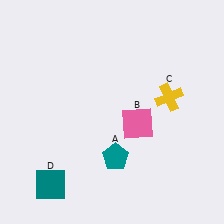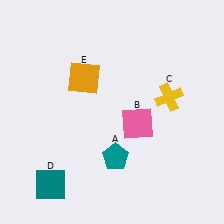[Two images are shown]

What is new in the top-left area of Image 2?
An orange square (E) was added in the top-left area of Image 2.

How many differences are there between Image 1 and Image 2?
There is 1 difference between the two images.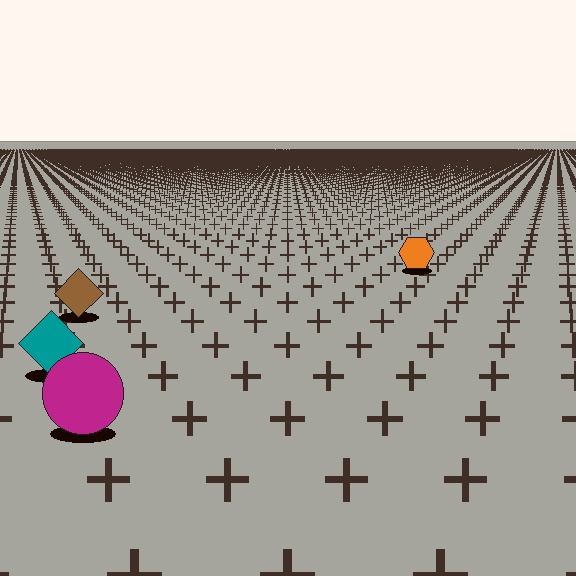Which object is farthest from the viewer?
The orange hexagon is farthest from the viewer. It appears smaller and the ground texture around it is denser.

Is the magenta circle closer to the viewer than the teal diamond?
Yes. The magenta circle is closer — you can tell from the texture gradient: the ground texture is coarser near it.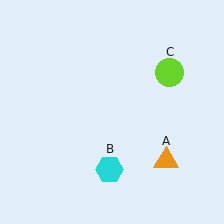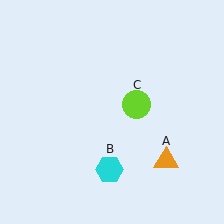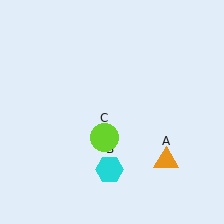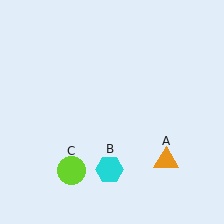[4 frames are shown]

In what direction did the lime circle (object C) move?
The lime circle (object C) moved down and to the left.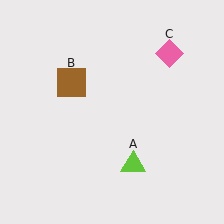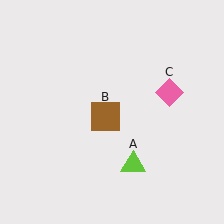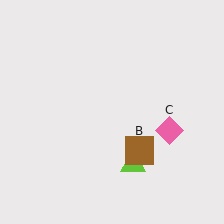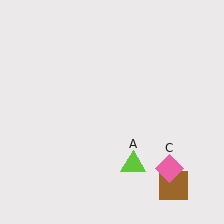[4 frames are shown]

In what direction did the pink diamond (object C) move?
The pink diamond (object C) moved down.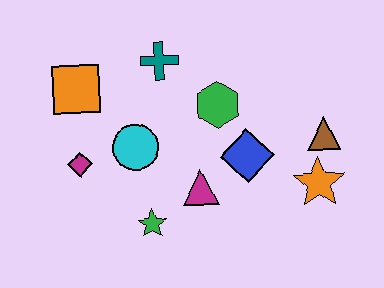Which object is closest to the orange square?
The magenta diamond is closest to the orange square.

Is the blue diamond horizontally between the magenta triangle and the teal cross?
No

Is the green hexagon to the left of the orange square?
No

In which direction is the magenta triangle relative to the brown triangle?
The magenta triangle is to the left of the brown triangle.